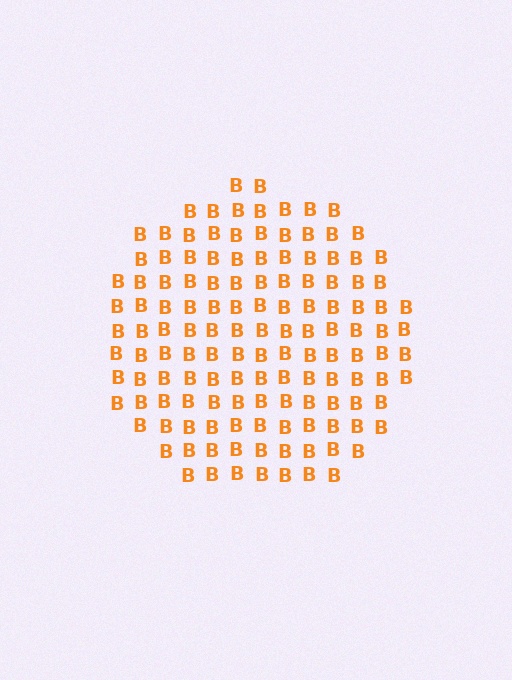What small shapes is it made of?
It is made of small letter B's.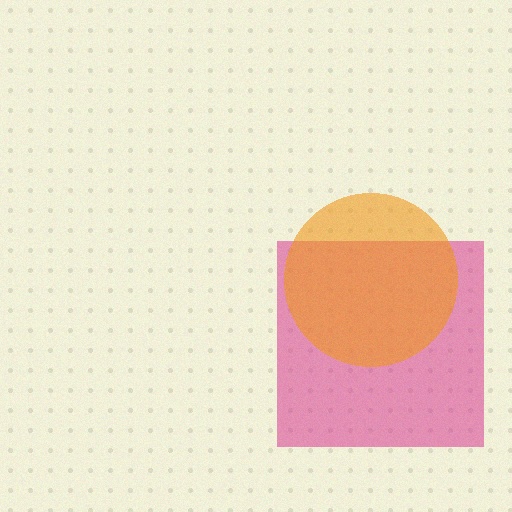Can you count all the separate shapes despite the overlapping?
Yes, there are 2 separate shapes.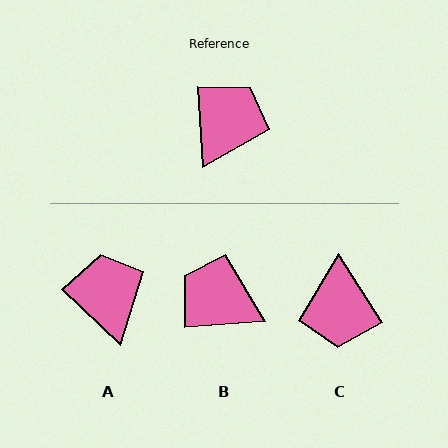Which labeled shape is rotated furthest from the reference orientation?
C, about 150 degrees away.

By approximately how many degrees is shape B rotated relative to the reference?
Approximately 92 degrees counter-clockwise.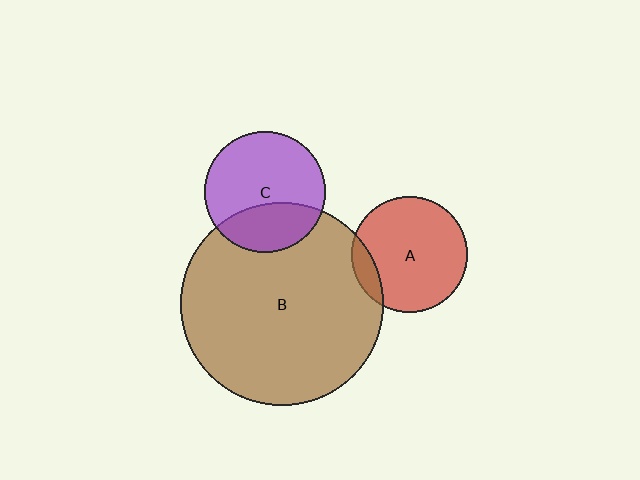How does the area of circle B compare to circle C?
Approximately 2.8 times.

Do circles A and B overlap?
Yes.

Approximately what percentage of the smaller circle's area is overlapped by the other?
Approximately 10%.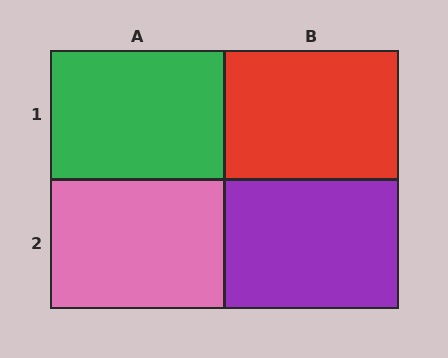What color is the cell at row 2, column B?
Purple.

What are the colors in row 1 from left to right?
Green, red.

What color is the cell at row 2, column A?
Pink.